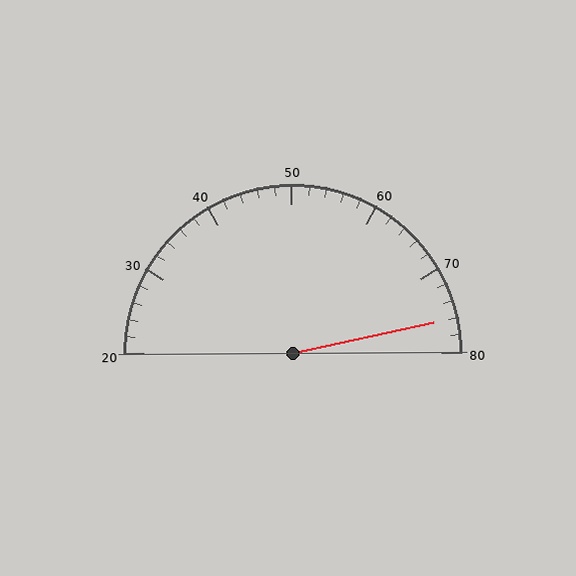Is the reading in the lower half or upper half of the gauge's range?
The reading is in the upper half of the range (20 to 80).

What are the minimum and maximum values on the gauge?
The gauge ranges from 20 to 80.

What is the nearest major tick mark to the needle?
The nearest major tick mark is 80.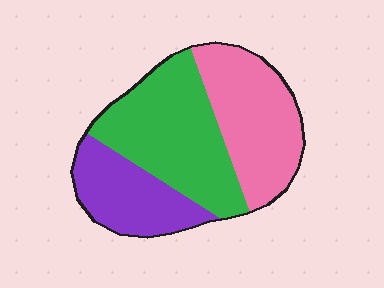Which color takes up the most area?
Green, at roughly 40%.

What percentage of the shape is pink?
Pink covers 34% of the shape.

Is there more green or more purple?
Green.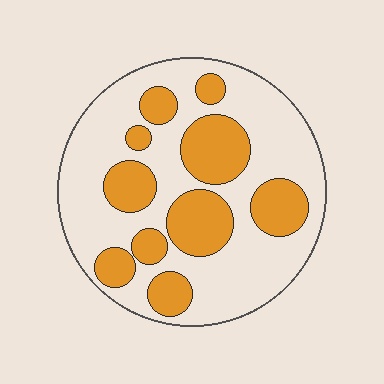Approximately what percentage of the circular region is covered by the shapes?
Approximately 35%.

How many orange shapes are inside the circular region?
10.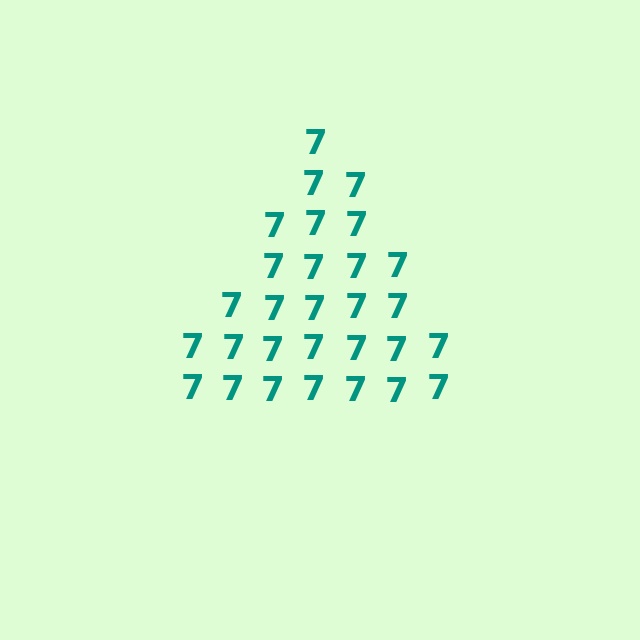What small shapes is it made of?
It is made of small digit 7's.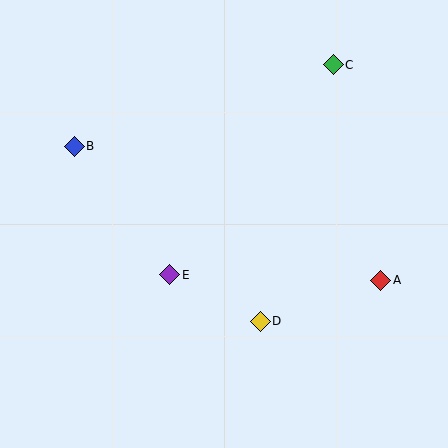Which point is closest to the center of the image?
Point E at (170, 275) is closest to the center.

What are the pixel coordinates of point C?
Point C is at (333, 65).